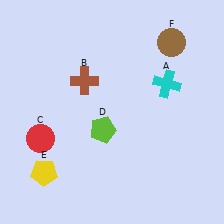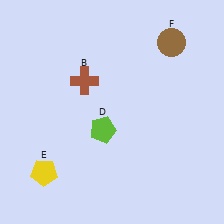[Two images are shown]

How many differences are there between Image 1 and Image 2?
There are 2 differences between the two images.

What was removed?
The cyan cross (A), the red circle (C) were removed in Image 2.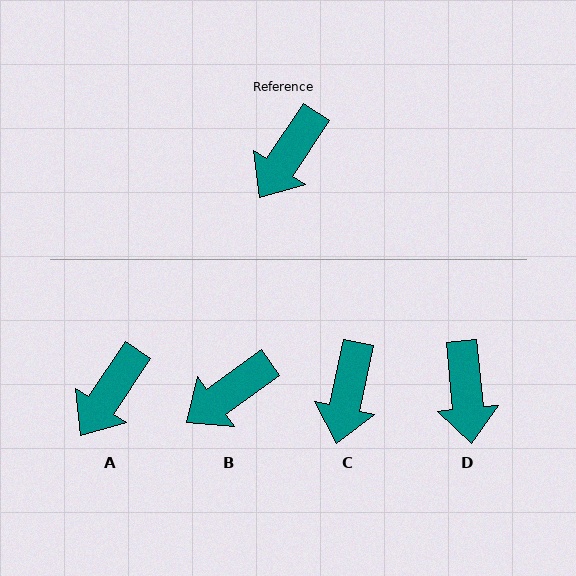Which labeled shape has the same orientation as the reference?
A.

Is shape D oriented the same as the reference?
No, it is off by about 39 degrees.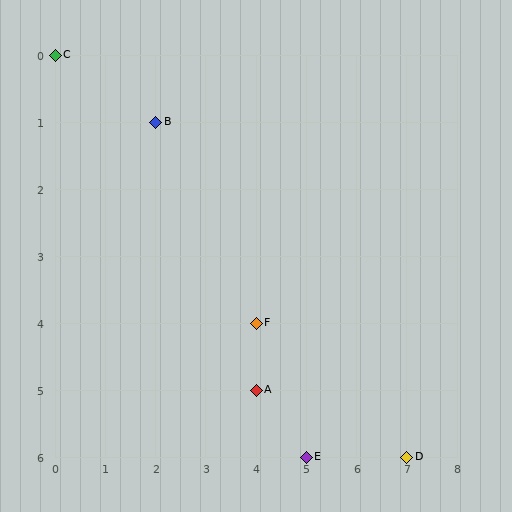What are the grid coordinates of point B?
Point B is at grid coordinates (2, 1).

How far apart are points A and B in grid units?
Points A and B are 2 columns and 4 rows apart (about 4.5 grid units diagonally).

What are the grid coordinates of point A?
Point A is at grid coordinates (4, 5).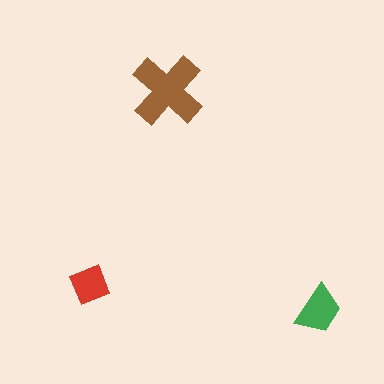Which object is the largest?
The brown cross.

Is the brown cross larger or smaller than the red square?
Larger.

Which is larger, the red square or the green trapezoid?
The green trapezoid.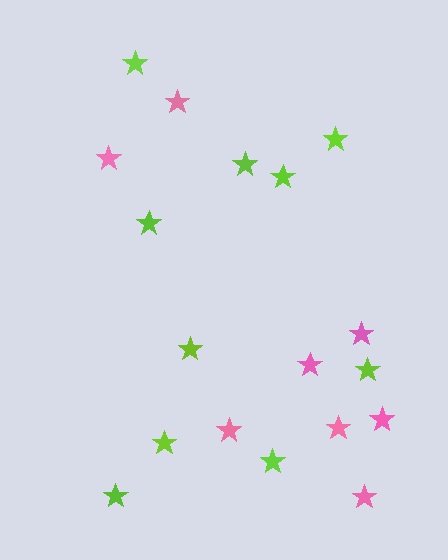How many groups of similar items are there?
There are 2 groups: one group of pink stars (8) and one group of lime stars (10).